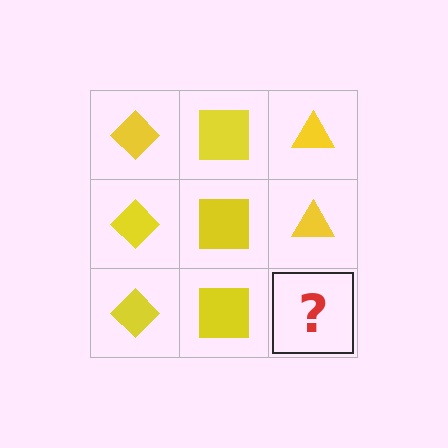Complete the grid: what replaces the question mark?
The question mark should be replaced with a yellow triangle.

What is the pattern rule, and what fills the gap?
The rule is that each column has a consistent shape. The gap should be filled with a yellow triangle.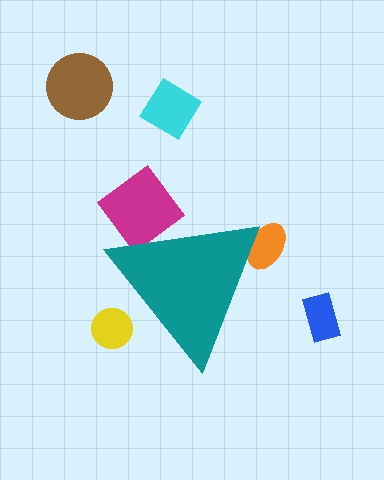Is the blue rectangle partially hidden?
No, the blue rectangle is fully visible.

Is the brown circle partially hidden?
No, the brown circle is fully visible.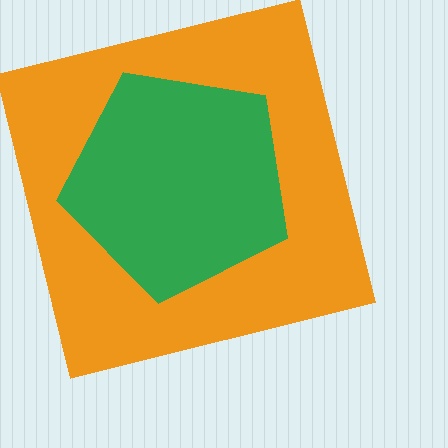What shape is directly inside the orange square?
The green pentagon.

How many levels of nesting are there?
2.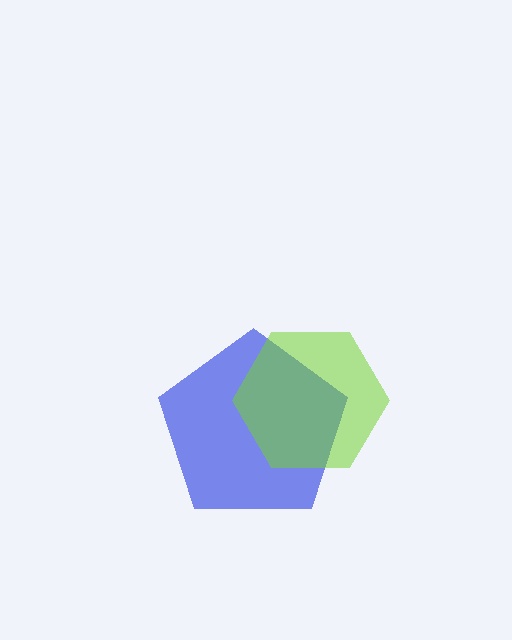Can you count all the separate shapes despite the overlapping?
Yes, there are 2 separate shapes.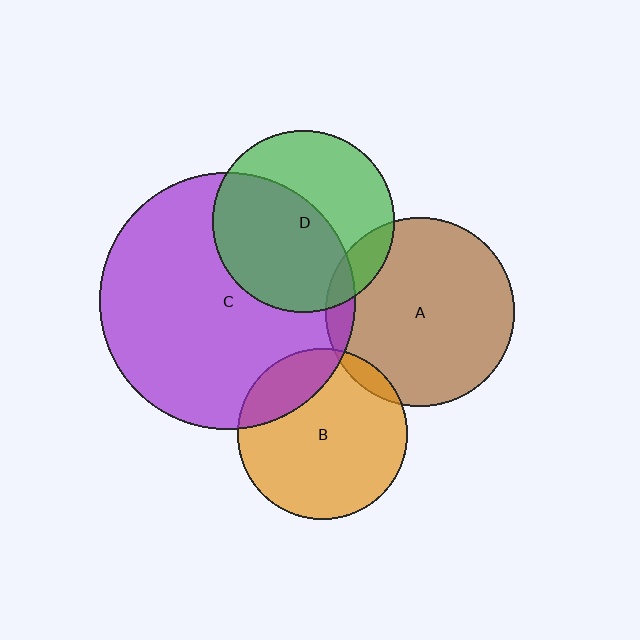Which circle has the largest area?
Circle C (purple).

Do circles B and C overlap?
Yes.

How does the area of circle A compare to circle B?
Approximately 1.2 times.